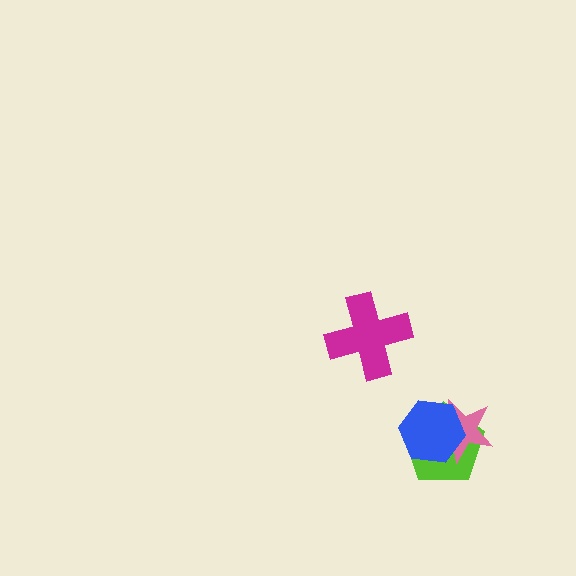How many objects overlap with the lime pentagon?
2 objects overlap with the lime pentagon.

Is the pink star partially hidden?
Yes, it is partially covered by another shape.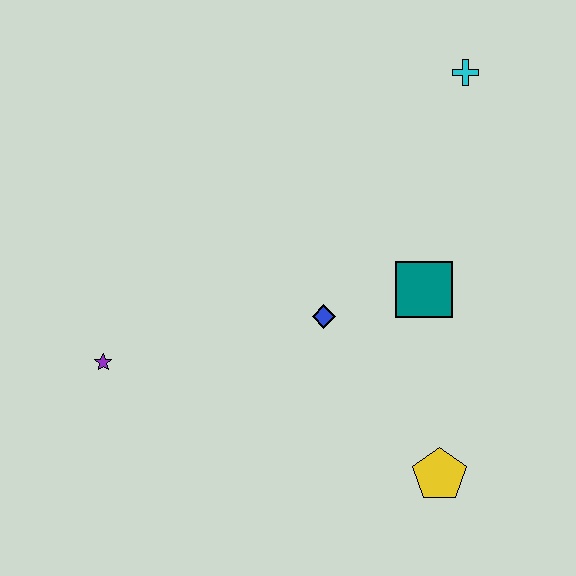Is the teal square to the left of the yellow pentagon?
Yes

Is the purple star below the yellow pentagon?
No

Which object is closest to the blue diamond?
The teal square is closest to the blue diamond.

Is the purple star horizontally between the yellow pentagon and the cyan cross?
No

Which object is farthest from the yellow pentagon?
The cyan cross is farthest from the yellow pentagon.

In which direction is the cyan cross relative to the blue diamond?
The cyan cross is above the blue diamond.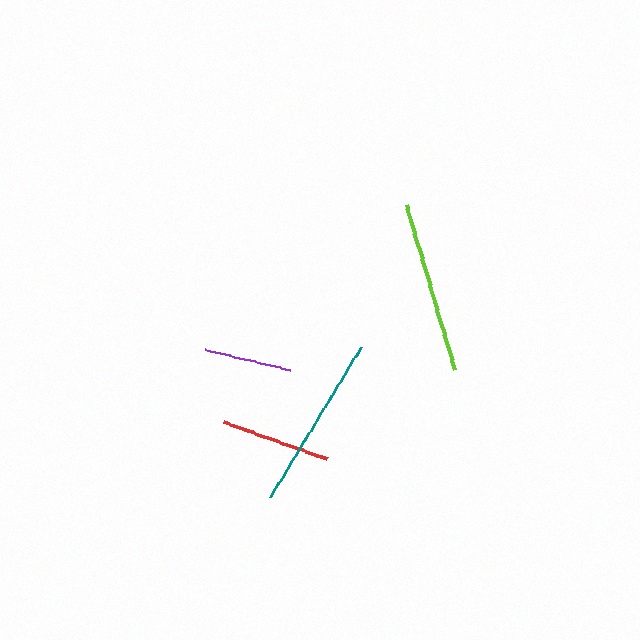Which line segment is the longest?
The teal line is the longest at approximately 176 pixels.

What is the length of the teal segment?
The teal segment is approximately 176 pixels long.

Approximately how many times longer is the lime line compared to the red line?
The lime line is approximately 1.6 times the length of the red line.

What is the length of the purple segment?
The purple segment is approximately 88 pixels long.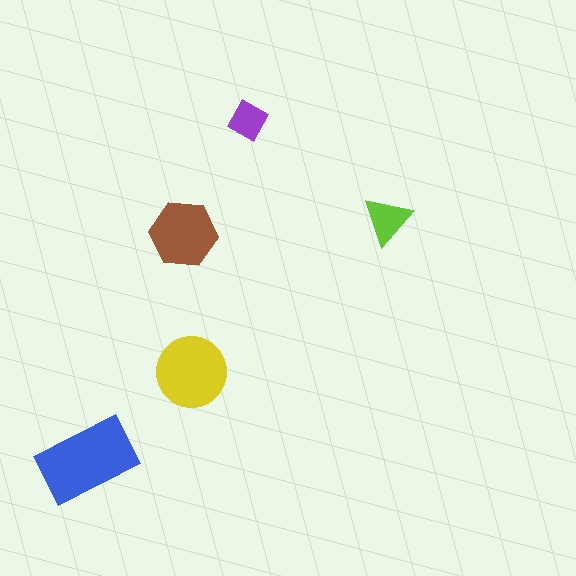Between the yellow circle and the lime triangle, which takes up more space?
The yellow circle.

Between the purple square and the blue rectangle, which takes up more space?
The blue rectangle.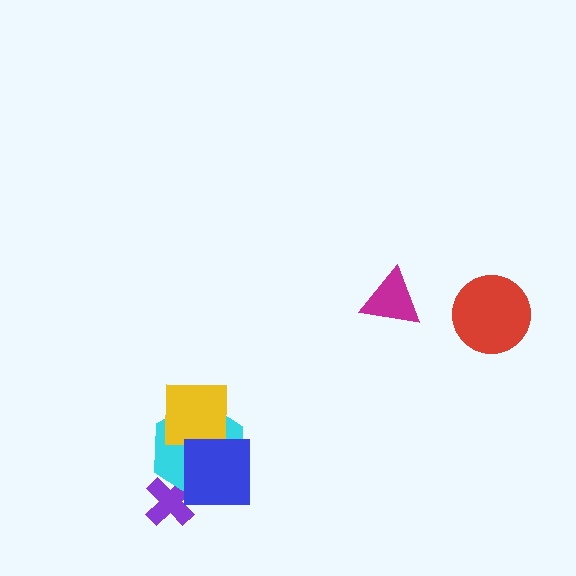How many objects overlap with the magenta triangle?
0 objects overlap with the magenta triangle.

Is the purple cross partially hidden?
Yes, it is partially covered by another shape.